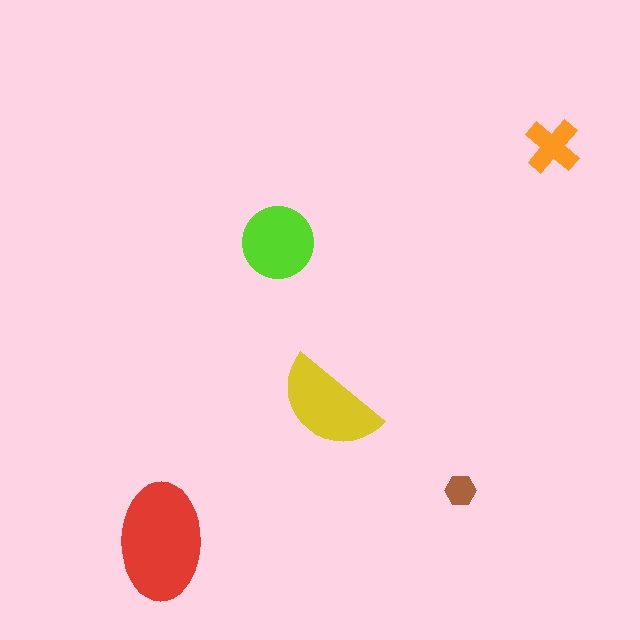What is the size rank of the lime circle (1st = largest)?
3rd.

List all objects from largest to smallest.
The red ellipse, the yellow semicircle, the lime circle, the orange cross, the brown hexagon.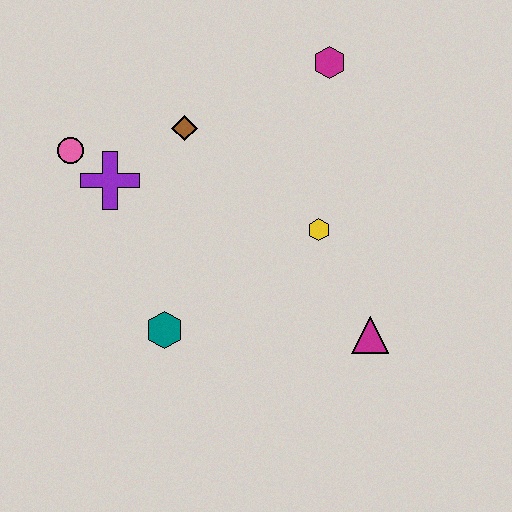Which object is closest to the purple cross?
The pink circle is closest to the purple cross.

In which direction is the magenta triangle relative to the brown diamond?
The magenta triangle is below the brown diamond.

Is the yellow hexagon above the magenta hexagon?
No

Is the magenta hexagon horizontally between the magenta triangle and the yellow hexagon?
Yes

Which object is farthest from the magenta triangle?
The pink circle is farthest from the magenta triangle.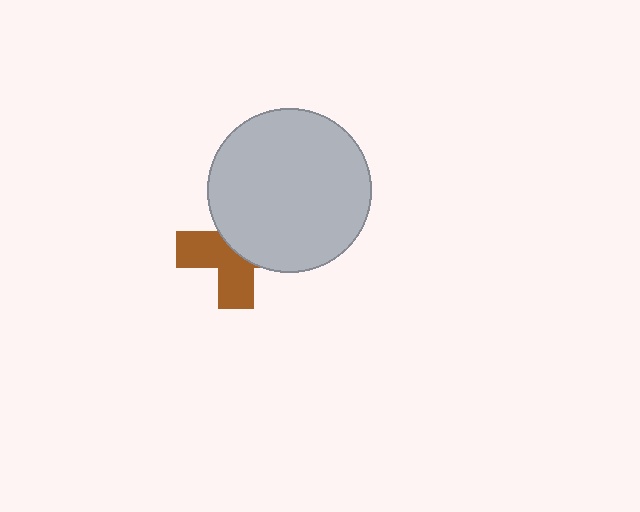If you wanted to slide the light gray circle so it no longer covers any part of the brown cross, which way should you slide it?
Slide it toward the upper-right — that is the most direct way to separate the two shapes.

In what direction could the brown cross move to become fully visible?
The brown cross could move toward the lower-left. That would shift it out from behind the light gray circle entirely.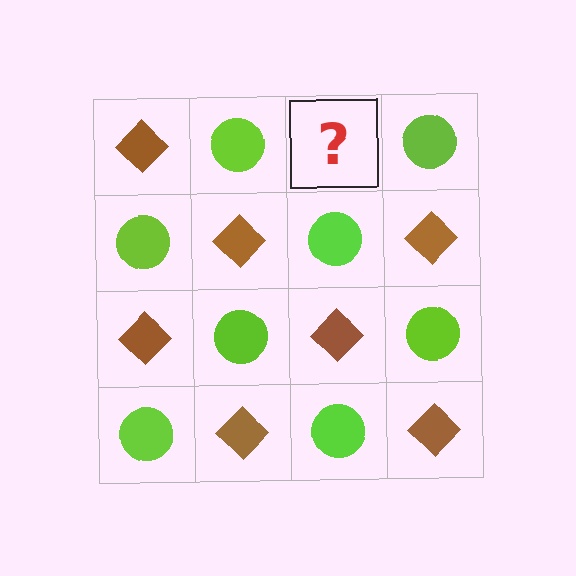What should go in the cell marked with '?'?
The missing cell should contain a brown diamond.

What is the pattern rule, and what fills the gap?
The rule is that it alternates brown diamond and lime circle in a checkerboard pattern. The gap should be filled with a brown diamond.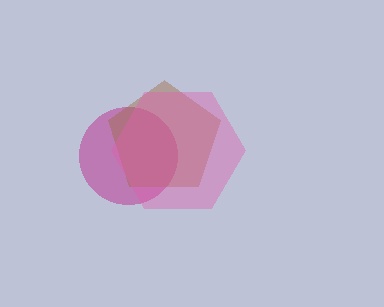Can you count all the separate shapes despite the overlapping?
Yes, there are 3 separate shapes.